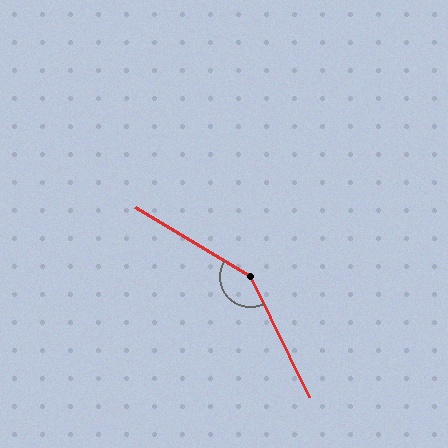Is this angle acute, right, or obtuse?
It is obtuse.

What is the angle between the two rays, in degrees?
Approximately 147 degrees.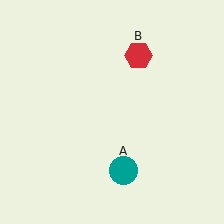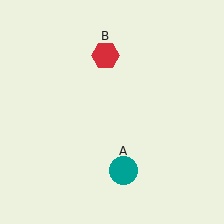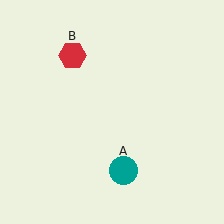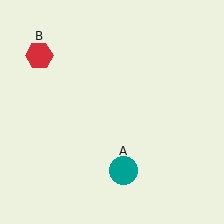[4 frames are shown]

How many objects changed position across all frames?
1 object changed position: red hexagon (object B).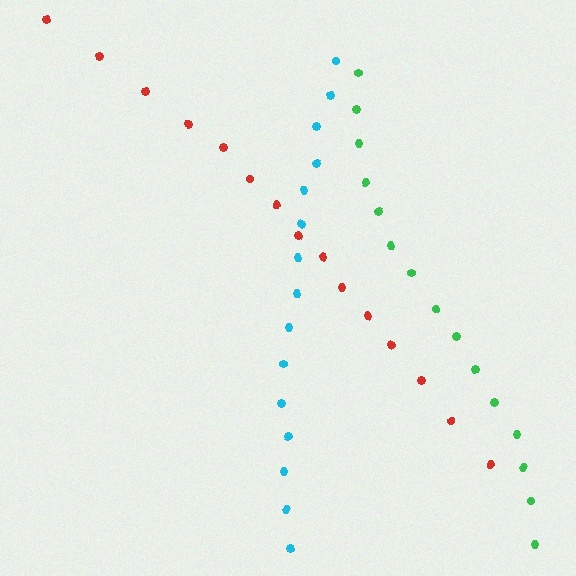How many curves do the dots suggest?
There are 3 distinct paths.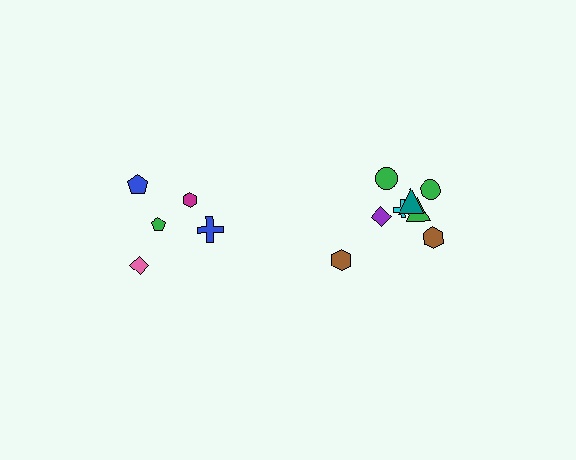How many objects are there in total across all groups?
There are 13 objects.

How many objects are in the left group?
There are 5 objects.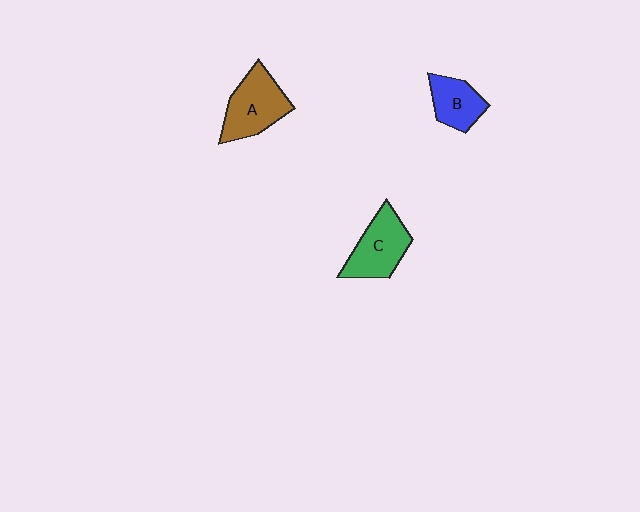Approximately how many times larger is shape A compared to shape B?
Approximately 1.5 times.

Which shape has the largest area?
Shape A (brown).